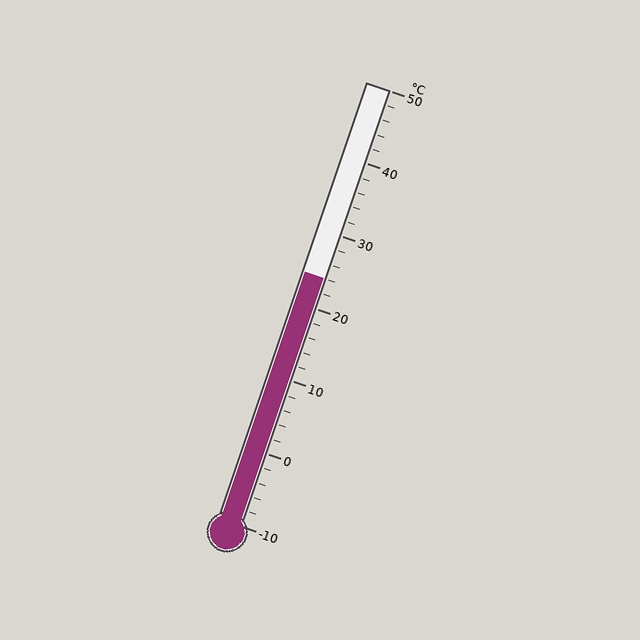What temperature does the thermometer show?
The thermometer shows approximately 24°C.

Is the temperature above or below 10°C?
The temperature is above 10°C.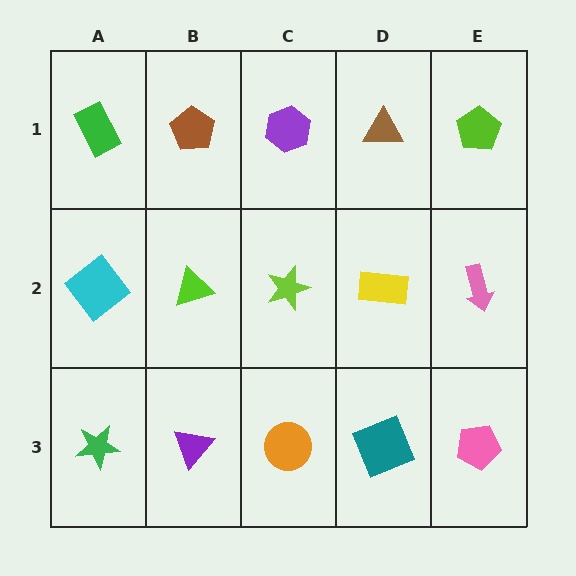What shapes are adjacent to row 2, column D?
A brown triangle (row 1, column D), a teal square (row 3, column D), a lime star (row 2, column C), a pink arrow (row 2, column E).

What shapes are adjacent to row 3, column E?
A pink arrow (row 2, column E), a teal square (row 3, column D).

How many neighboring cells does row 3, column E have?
2.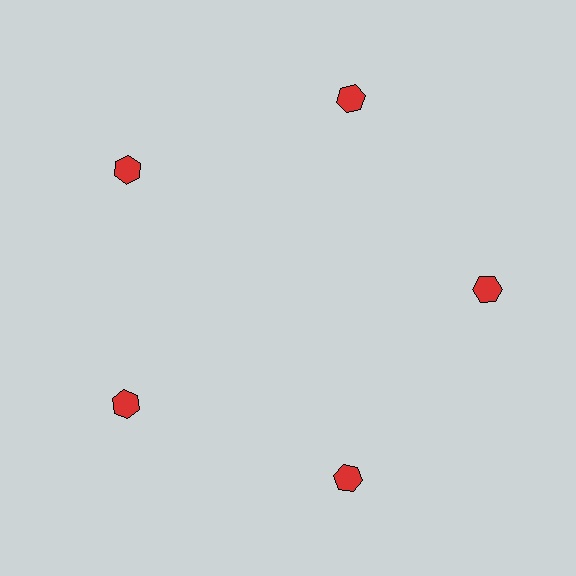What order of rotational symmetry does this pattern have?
This pattern has 5-fold rotational symmetry.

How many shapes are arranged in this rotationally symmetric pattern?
There are 5 shapes, arranged in 5 groups of 1.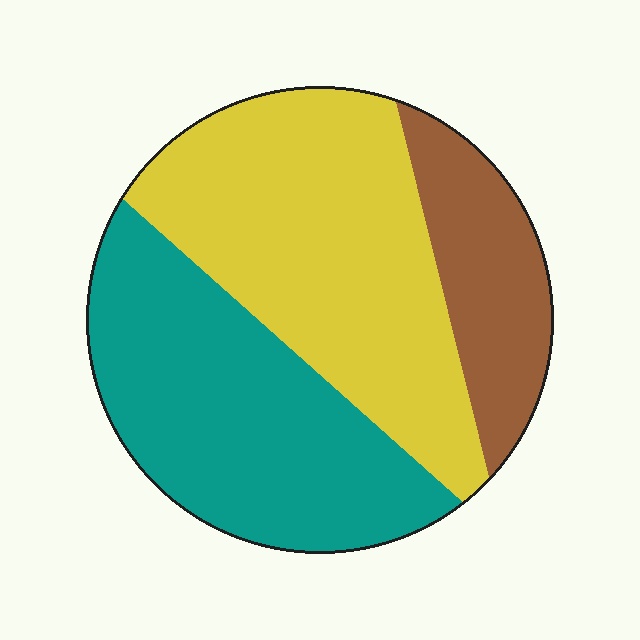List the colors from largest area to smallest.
From largest to smallest: yellow, teal, brown.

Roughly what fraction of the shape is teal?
Teal covers 39% of the shape.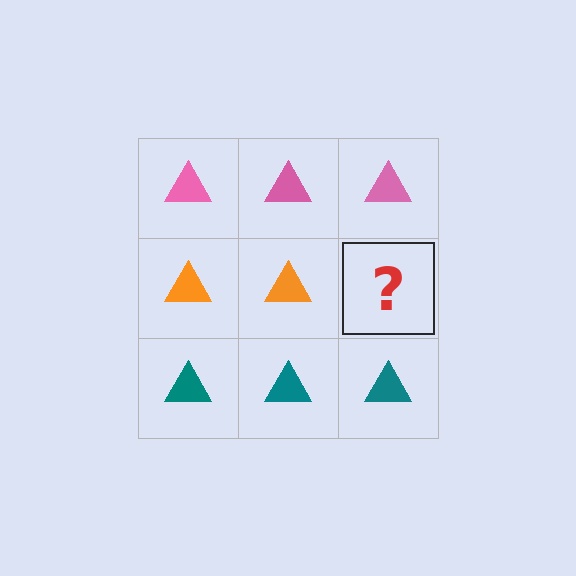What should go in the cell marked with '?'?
The missing cell should contain an orange triangle.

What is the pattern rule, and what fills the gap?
The rule is that each row has a consistent color. The gap should be filled with an orange triangle.